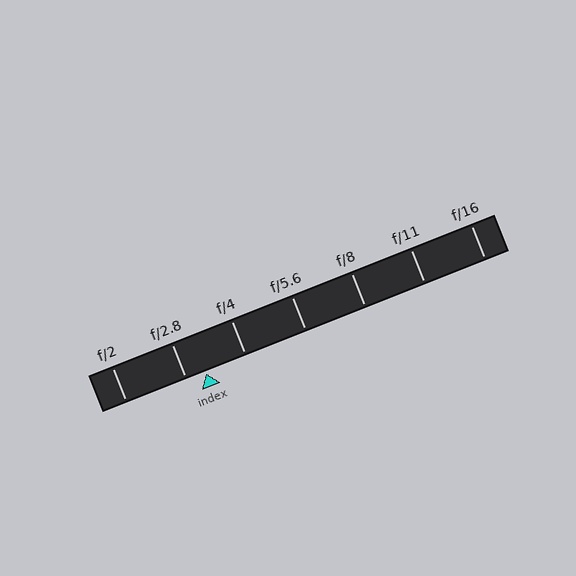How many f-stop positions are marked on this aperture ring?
There are 7 f-stop positions marked.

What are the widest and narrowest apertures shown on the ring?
The widest aperture shown is f/2 and the narrowest is f/16.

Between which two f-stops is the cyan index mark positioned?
The index mark is between f/2.8 and f/4.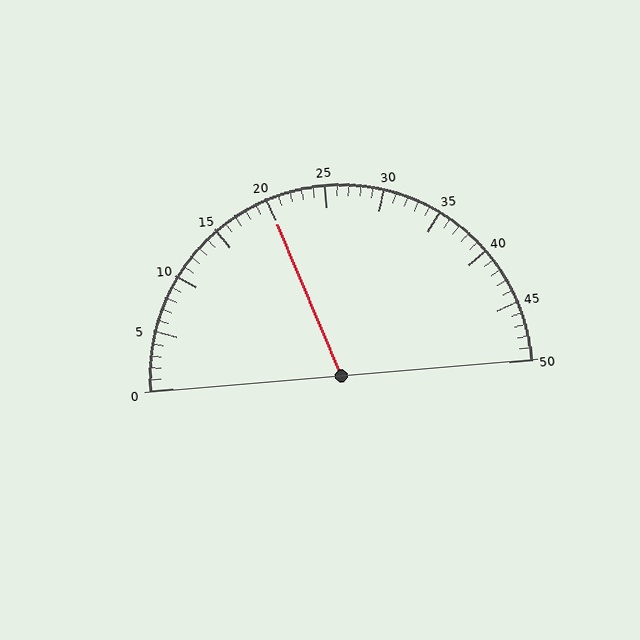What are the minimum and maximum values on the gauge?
The gauge ranges from 0 to 50.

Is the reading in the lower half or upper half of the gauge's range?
The reading is in the lower half of the range (0 to 50).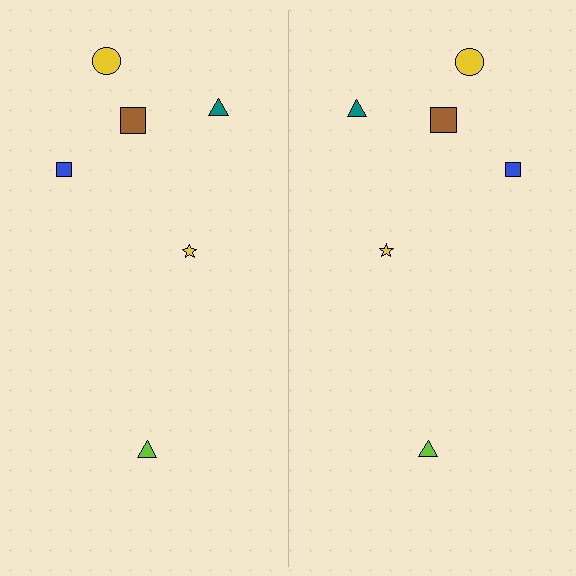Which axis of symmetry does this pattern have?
The pattern has a vertical axis of symmetry running through the center of the image.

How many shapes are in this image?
There are 12 shapes in this image.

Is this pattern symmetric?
Yes, this pattern has bilateral (reflection) symmetry.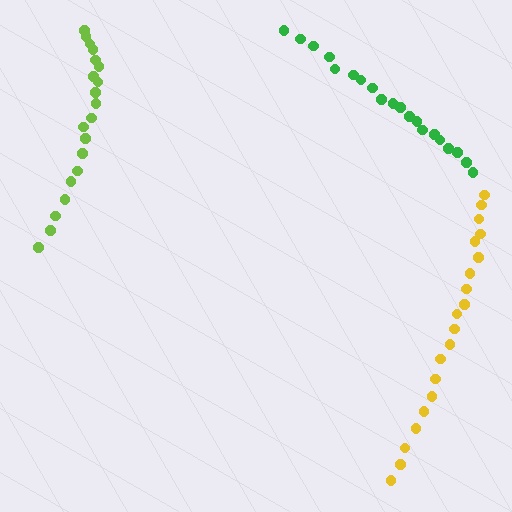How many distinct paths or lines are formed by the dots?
There are 3 distinct paths.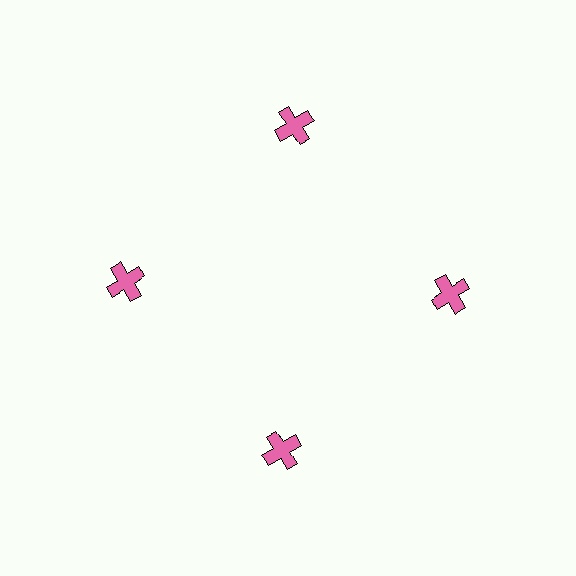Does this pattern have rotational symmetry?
Yes, this pattern has 4-fold rotational symmetry. It looks the same after rotating 90 degrees around the center.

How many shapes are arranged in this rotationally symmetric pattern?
There are 4 shapes, arranged in 4 groups of 1.